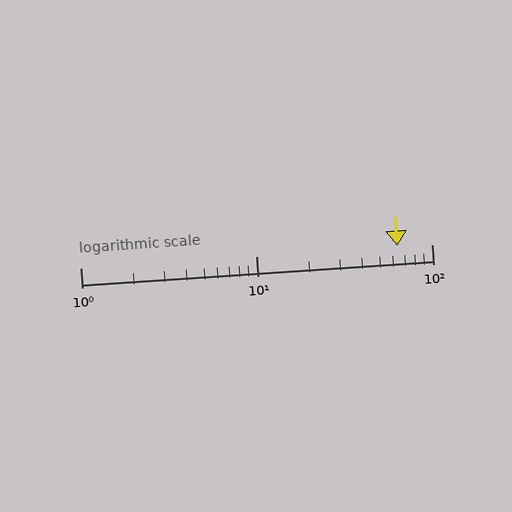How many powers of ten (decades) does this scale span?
The scale spans 2 decades, from 1 to 100.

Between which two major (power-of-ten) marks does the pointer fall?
The pointer is between 10 and 100.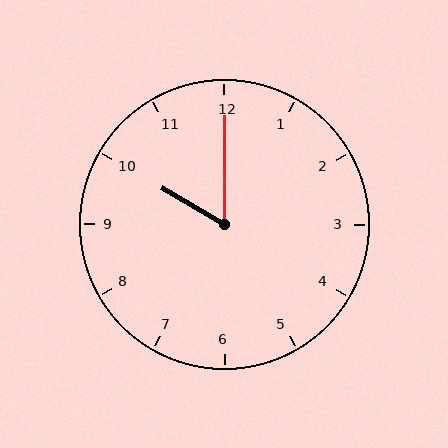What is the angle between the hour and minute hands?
Approximately 60 degrees.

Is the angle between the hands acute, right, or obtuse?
It is acute.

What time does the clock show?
10:00.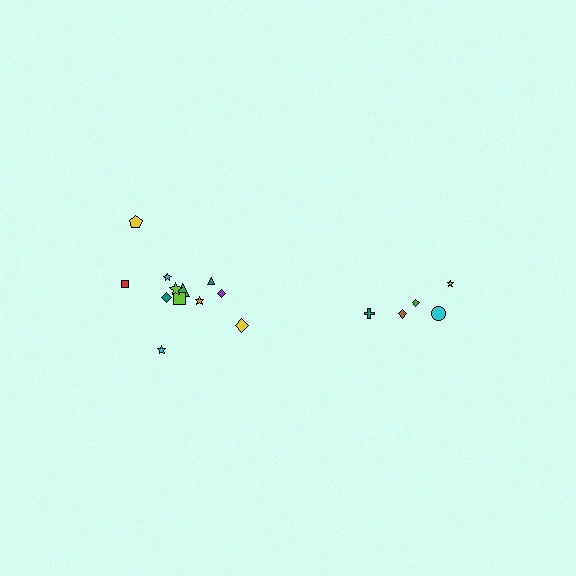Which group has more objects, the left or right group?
The left group.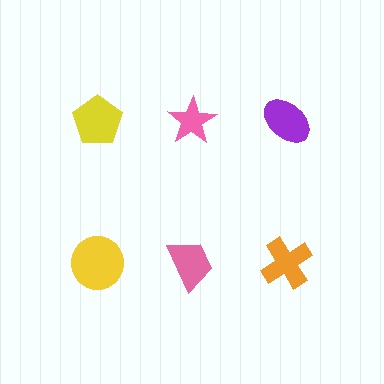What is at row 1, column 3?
A purple ellipse.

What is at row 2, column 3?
An orange cross.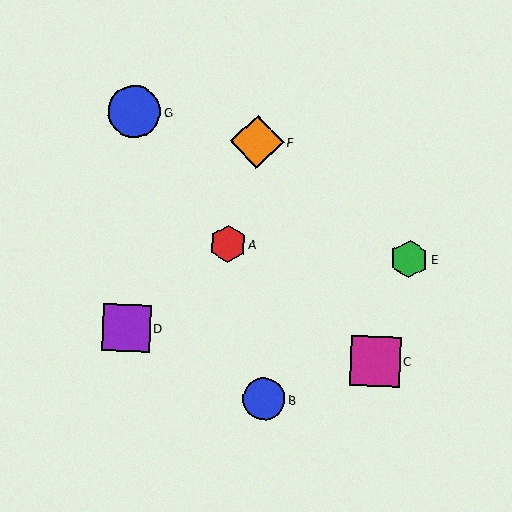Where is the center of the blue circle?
The center of the blue circle is at (264, 399).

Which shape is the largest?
The orange diamond (labeled F) is the largest.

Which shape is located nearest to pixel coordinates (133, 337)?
The purple square (labeled D) at (127, 328) is nearest to that location.